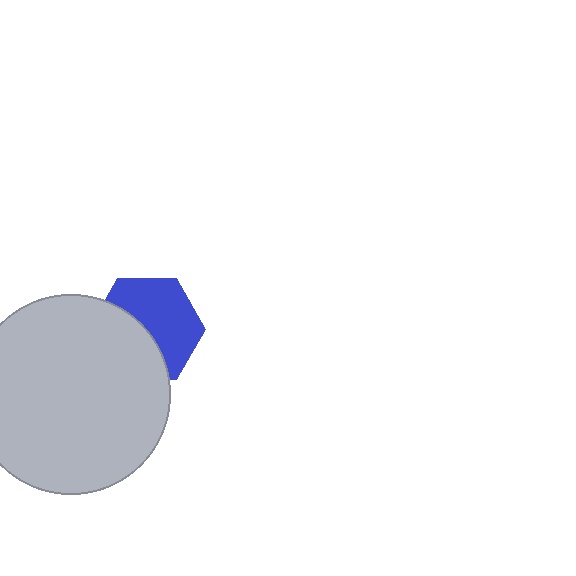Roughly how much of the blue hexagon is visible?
About half of it is visible (roughly 57%).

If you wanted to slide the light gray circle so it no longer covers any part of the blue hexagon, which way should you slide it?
Slide it toward the lower-left — that is the most direct way to separate the two shapes.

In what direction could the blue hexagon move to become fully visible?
The blue hexagon could move toward the upper-right. That would shift it out from behind the light gray circle entirely.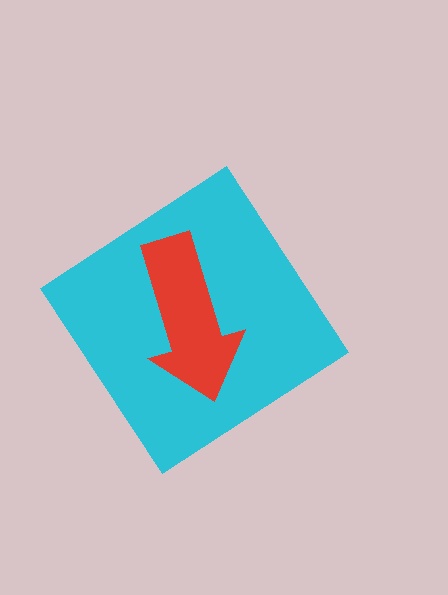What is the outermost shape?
The cyan diamond.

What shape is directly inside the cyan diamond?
The red arrow.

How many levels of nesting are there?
2.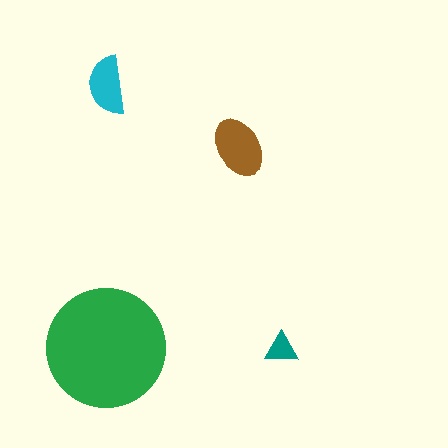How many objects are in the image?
There are 4 objects in the image.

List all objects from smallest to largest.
The teal triangle, the cyan semicircle, the brown ellipse, the green circle.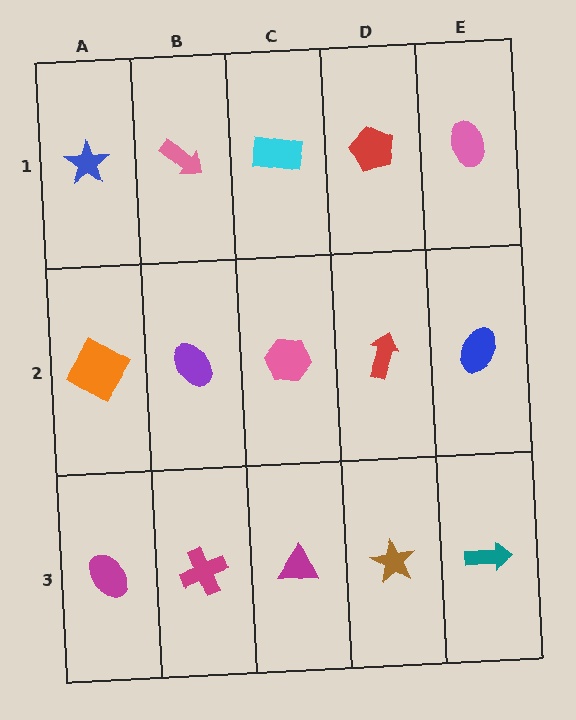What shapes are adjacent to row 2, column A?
A blue star (row 1, column A), a magenta ellipse (row 3, column A), a purple ellipse (row 2, column B).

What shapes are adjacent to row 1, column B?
A purple ellipse (row 2, column B), a blue star (row 1, column A), a cyan rectangle (row 1, column C).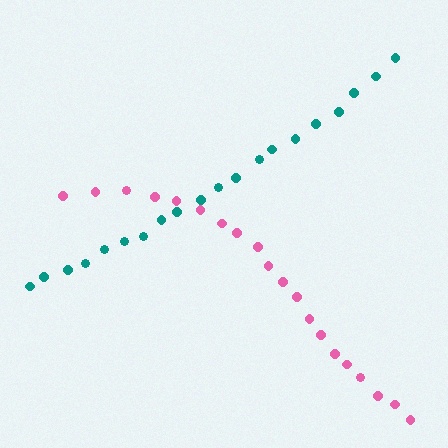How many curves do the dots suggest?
There are 2 distinct paths.